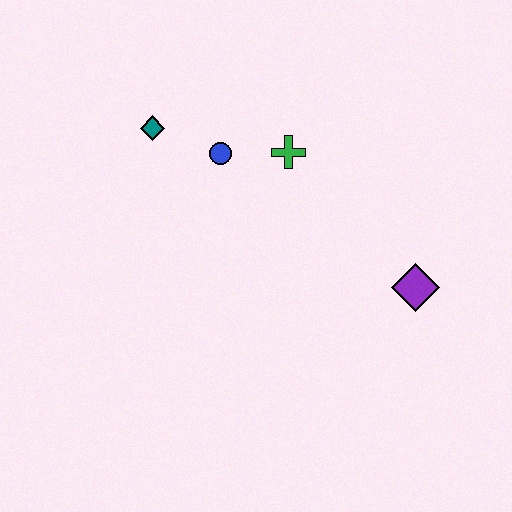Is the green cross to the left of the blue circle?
No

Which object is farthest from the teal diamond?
The purple diamond is farthest from the teal diamond.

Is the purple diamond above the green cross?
No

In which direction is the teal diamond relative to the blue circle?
The teal diamond is to the left of the blue circle.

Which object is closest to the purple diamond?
The green cross is closest to the purple diamond.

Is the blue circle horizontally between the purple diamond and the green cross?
No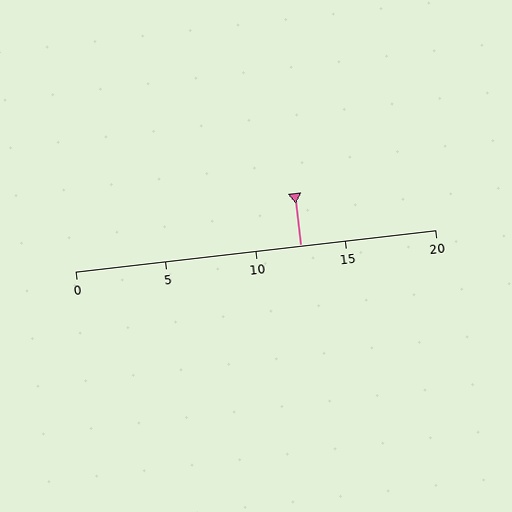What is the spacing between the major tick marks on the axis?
The major ticks are spaced 5 apart.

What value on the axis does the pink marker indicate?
The marker indicates approximately 12.5.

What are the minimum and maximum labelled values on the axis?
The axis runs from 0 to 20.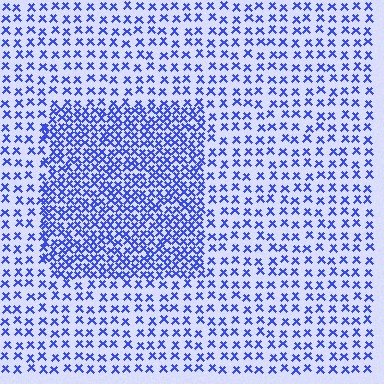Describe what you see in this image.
The image contains small blue elements arranged at two different densities. A rectangle-shaped region is visible where the elements are more densely packed than the surrounding area.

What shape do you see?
I see a rectangle.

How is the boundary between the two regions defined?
The boundary is defined by a change in element density (approximately 2.2x ratio). All elements are the same color, size, and shape.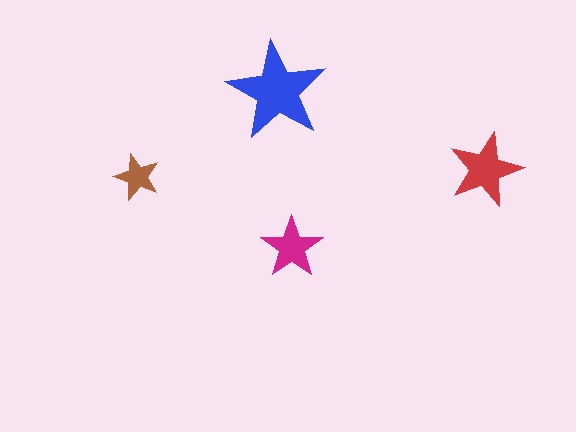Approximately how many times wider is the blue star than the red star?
About 1.5 times wider.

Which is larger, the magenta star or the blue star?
The blue one.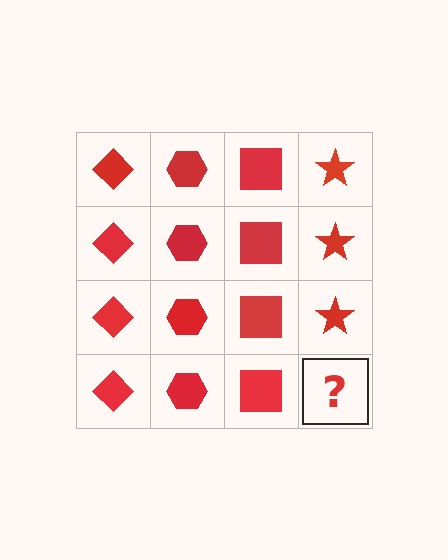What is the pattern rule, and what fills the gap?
The rule is that each column has a consistent shape. The gap should be filled with a red star.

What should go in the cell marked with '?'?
The missing cell should contain a red star.